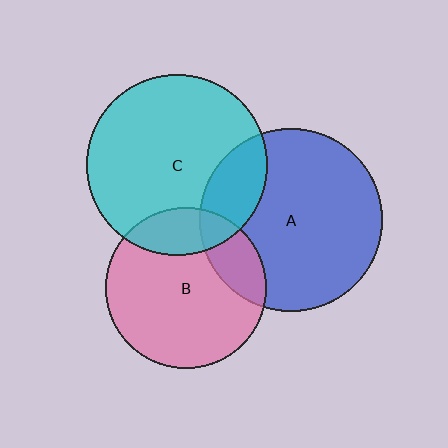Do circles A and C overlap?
Yes.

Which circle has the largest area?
Circle A (blue).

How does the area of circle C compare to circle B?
Approximately 1.3 times.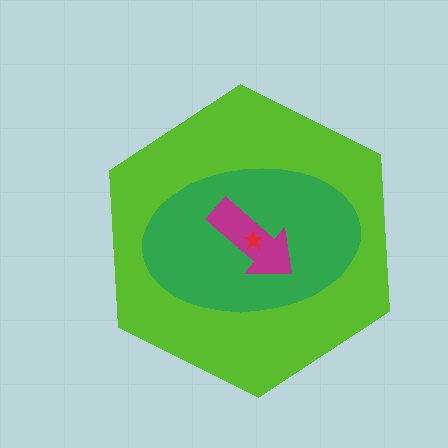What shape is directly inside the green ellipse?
The magenta arrow.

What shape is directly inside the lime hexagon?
The green ellipse.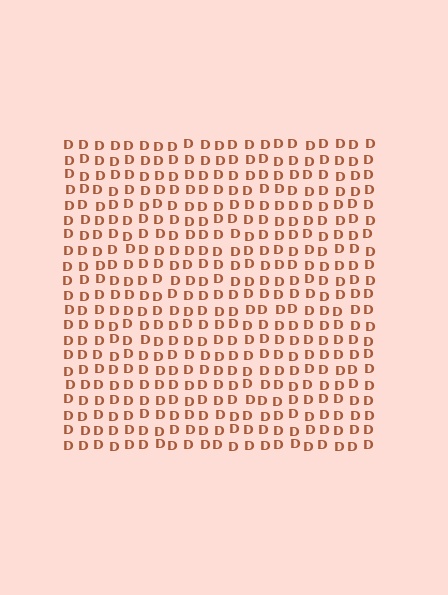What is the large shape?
The large shape is a square.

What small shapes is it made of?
It is made of small letter D's.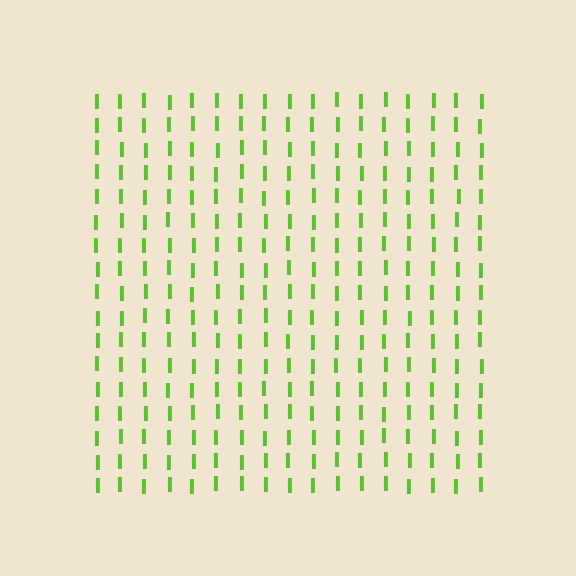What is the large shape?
The large shape is a square.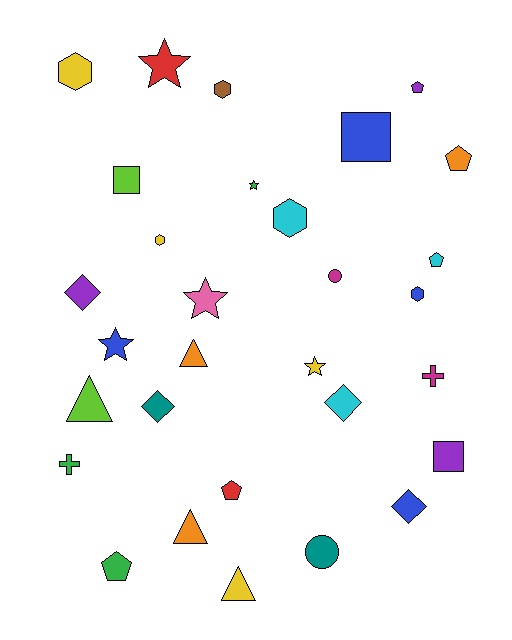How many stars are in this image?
There are 5 stars.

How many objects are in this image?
There are 30 objects.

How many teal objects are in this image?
There are 2 teal objects.